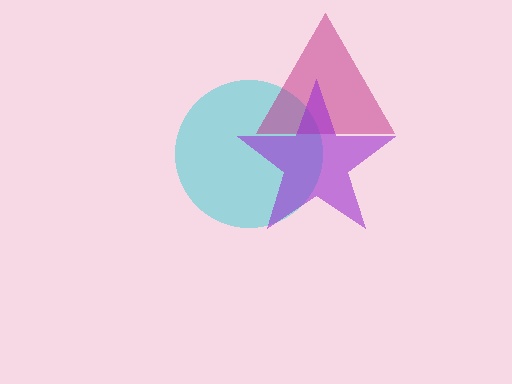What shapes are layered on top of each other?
The layered shapes are: a cyan circle, a magenta triangle, a purple star.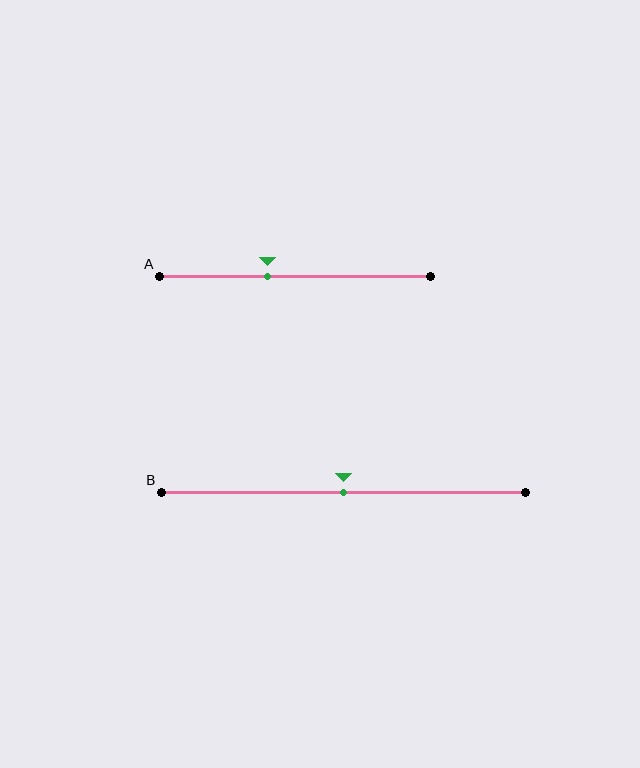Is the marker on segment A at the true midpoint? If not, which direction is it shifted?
No, the marker on segment A is shifted to the left by about 10% of the segment length.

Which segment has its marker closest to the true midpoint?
Segment B has its marker closest to the true midpoint.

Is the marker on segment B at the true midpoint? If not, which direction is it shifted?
Yes, the marker on segment B is at the true midpoint.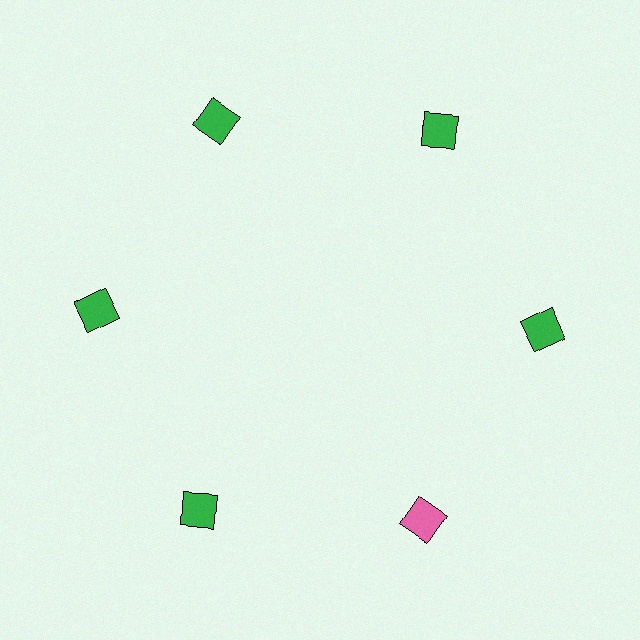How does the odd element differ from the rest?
It has a different color: pink instead of green.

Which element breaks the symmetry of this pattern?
The pink square at roughly the 5 o'clock position breaks the symmetry. All other shapes are green squares.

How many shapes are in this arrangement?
There are 6 shapes arranged in a ring pattern.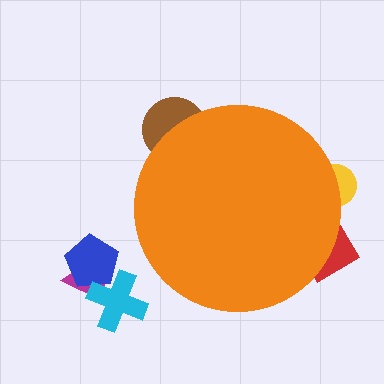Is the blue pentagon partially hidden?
No, the blue pentagon is fully visible.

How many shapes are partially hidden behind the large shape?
3 shapes are partially hidden.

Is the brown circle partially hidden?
Yes, the brown circle is partially hidden behind the orange circle.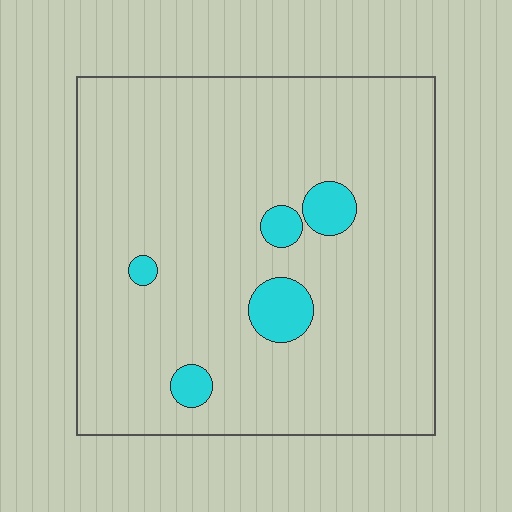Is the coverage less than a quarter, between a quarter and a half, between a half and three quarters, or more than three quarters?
Less than a quarter.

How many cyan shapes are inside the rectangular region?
5.